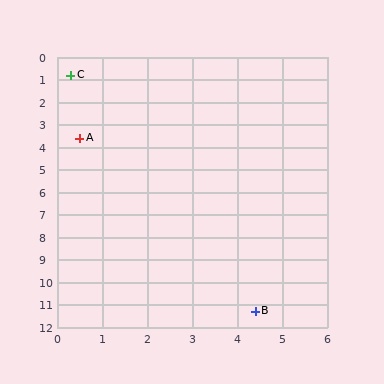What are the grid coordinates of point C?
Point C is at approximately (0.3, 0.8).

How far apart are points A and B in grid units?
Points A and B are about 8.6 grid units apart.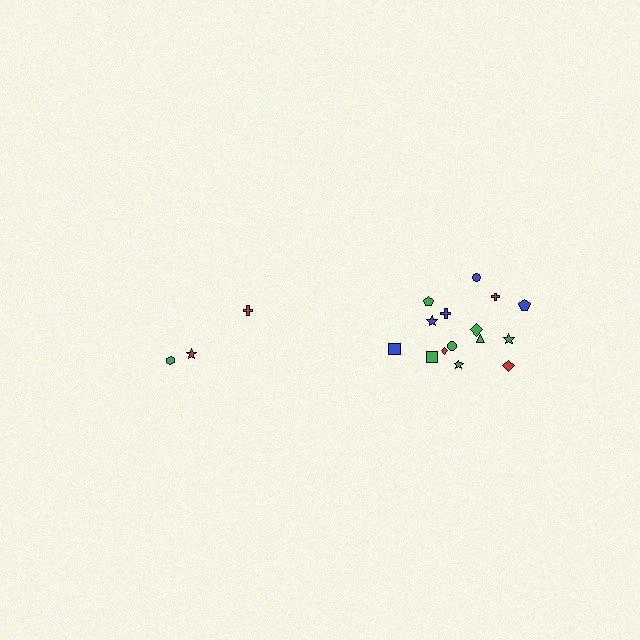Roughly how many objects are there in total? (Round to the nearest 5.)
Roughly 20 objects in total.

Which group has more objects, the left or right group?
The right group.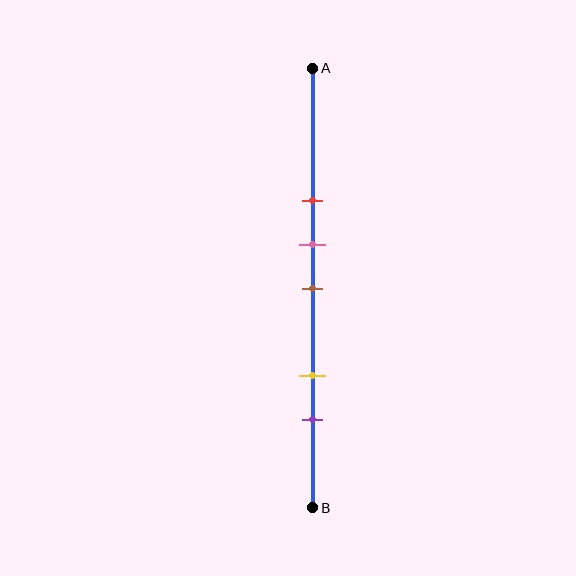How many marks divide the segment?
There are 5 marks dividing the segment.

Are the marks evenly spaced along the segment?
No, the marks are not evenly spaced.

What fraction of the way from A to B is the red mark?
The red mark is approximately 30% (0.3) of the way from A to B.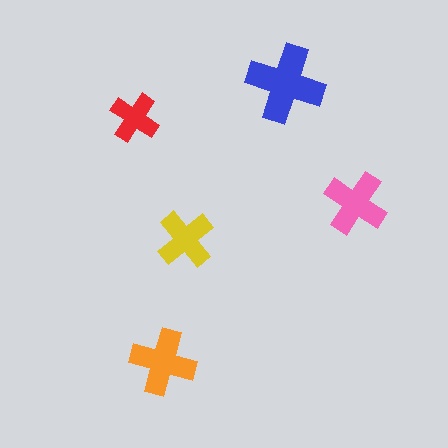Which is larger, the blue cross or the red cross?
The blue one.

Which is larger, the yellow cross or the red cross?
The yellow one.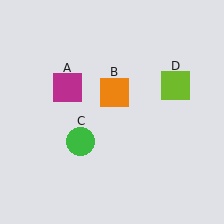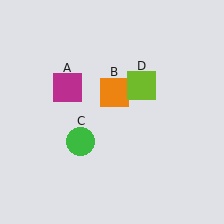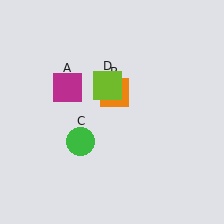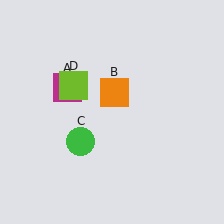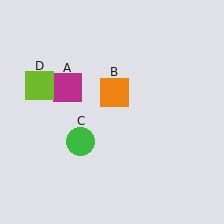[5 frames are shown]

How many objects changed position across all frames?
1 object changed position: lime square (object D).